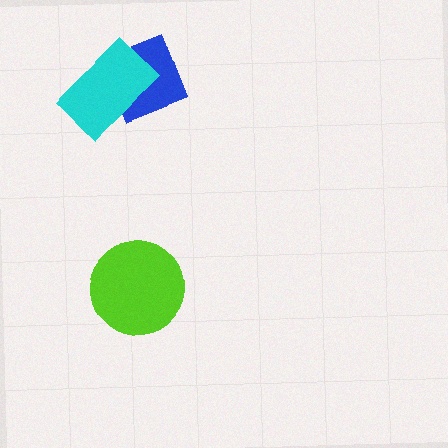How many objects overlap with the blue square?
1 object overlaps with the blue square.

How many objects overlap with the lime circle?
0 objects overlap with the lime circle.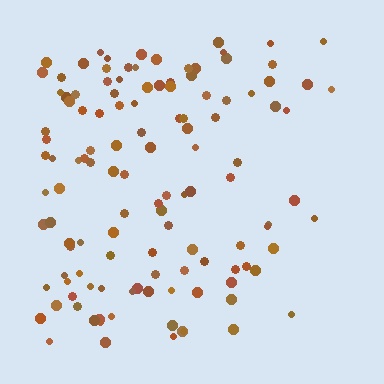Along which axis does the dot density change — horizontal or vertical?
Horizontal.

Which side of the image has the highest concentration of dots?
The left.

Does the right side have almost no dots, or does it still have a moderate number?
Still a moderate number, just noticeably fewer than the left.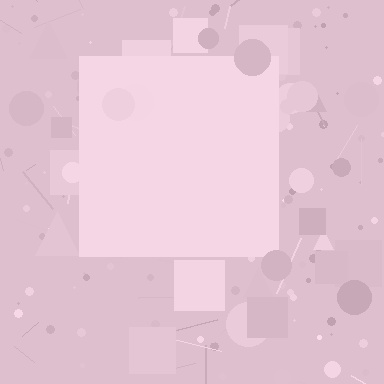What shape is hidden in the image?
A square is hidden in the image.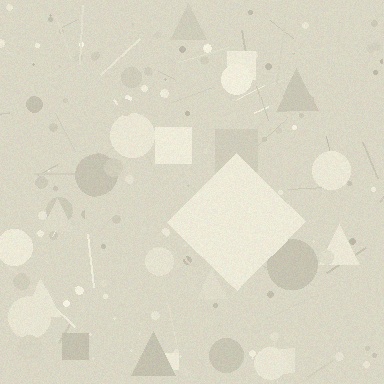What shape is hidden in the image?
A diamond is hidden in the image.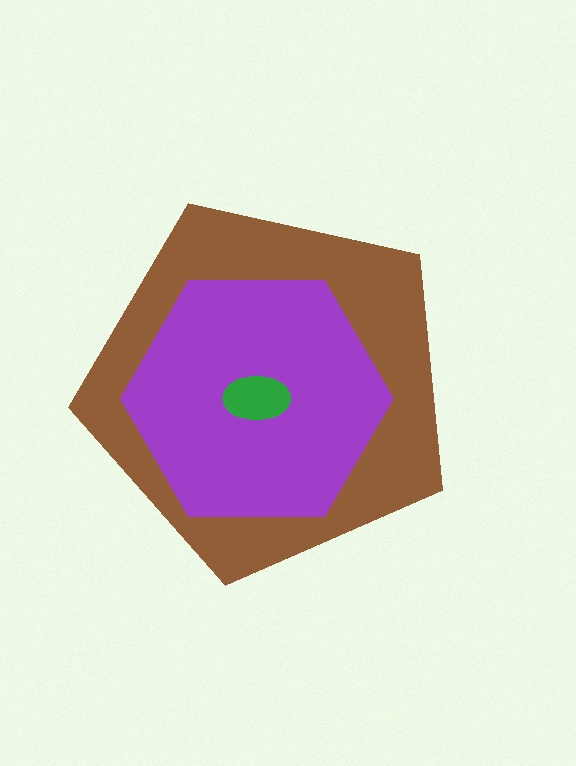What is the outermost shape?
The brown pentagon.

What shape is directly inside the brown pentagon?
The purple hexagon.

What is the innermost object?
The green ellipse.